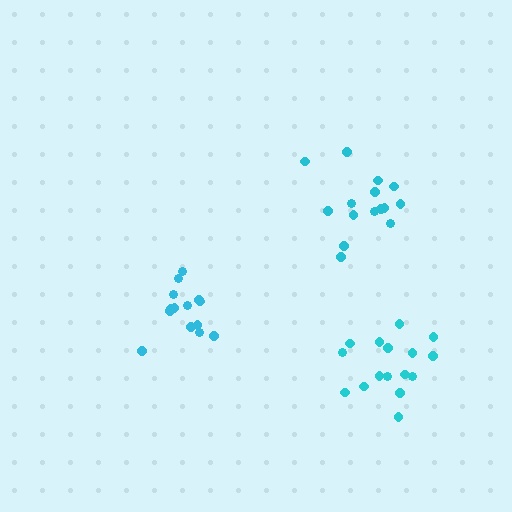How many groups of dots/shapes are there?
There are 3 groups.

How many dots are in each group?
Group 1: 16 dots, Group 2: 14 dots, Group 3: 15 dots (45 total).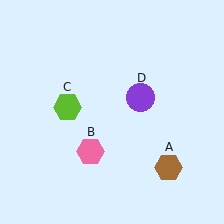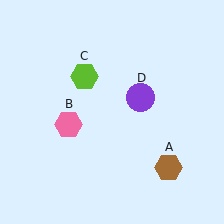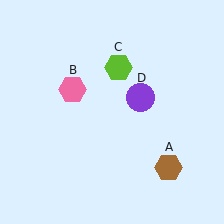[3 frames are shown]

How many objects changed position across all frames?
2 objects changed position: pink hexagon (object B), lime hexagon (object C).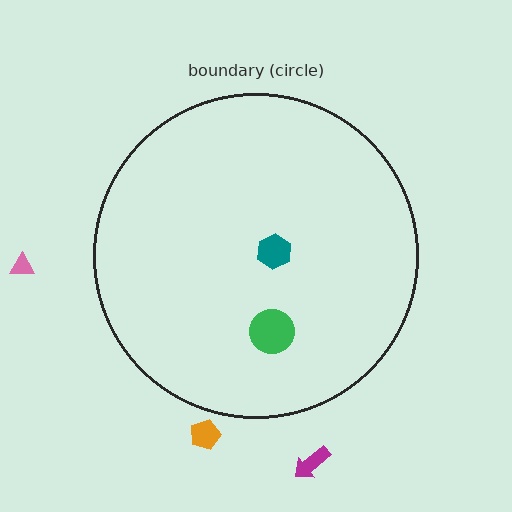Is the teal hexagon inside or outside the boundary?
Inside.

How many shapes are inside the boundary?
2 inside, 3 outside.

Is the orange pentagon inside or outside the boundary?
Outside.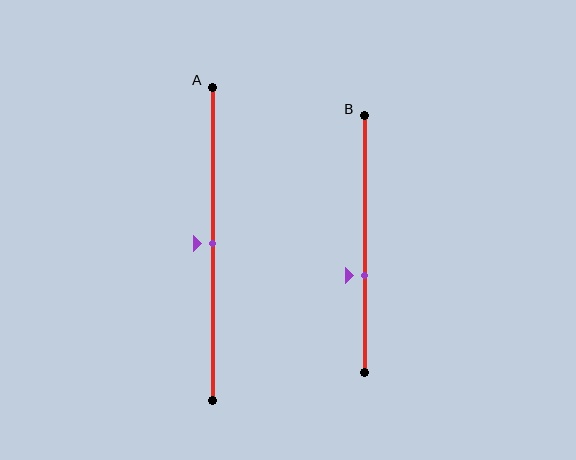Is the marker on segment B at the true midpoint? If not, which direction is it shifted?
No, the marker on segment B is shifted downward by about 12% of the segment length.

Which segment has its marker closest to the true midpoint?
Segment A has its marker closest to the true midpoint.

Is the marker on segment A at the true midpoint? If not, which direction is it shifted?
Yes, the marker on segment A is at the true midpoint.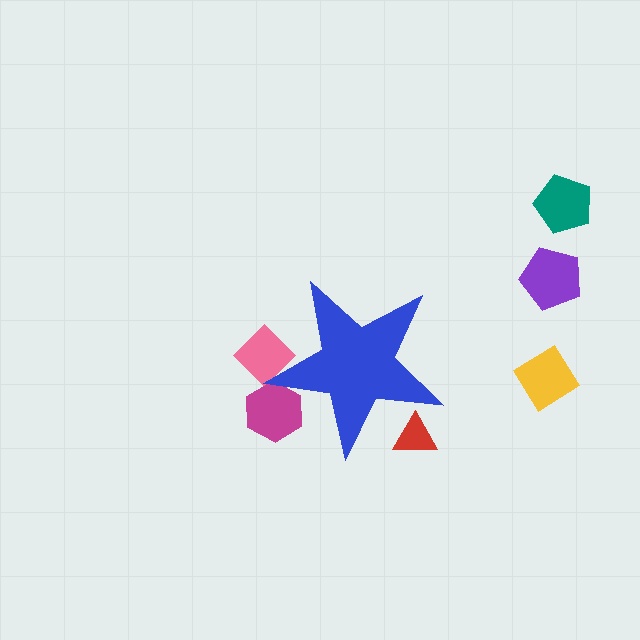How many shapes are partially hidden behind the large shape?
3 shapes are partially hidden.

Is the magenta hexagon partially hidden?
Yes, the magenta hexagon is partially hidden behind the blue star.